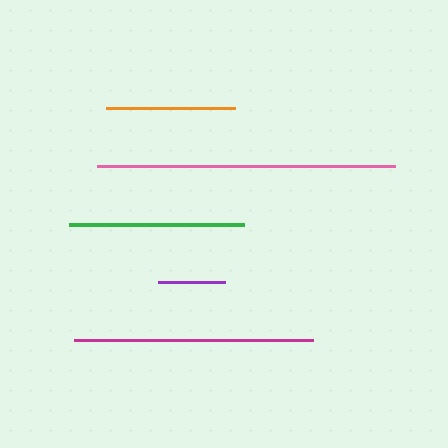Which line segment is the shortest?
The purple line is the shortest at approximately 67 pixels.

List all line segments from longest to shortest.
From longest to shortest: pink, magenta, green, orange, purple.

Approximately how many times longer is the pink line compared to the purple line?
The pink line is approximately 4.5 times the length of the purple line.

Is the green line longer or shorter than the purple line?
The green line is longer than the purple line.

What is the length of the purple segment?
The purple segment is approximately 67 pixels long.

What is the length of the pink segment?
The pink segment is approximately 298 pixels long.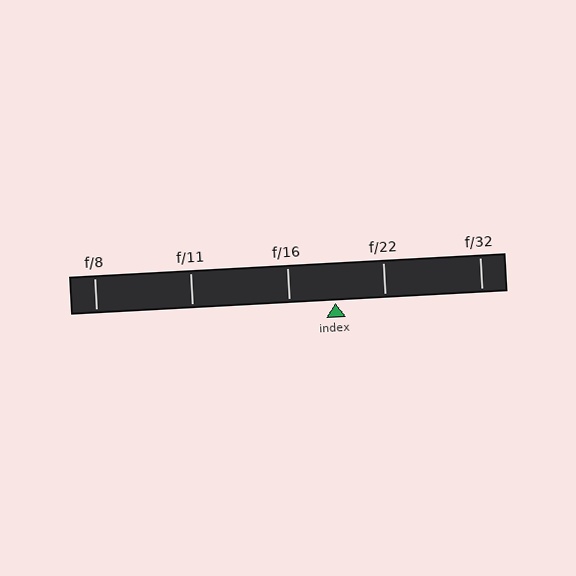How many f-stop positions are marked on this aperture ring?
There are 5 f-stop positions marked.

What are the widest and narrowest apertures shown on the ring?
The widest aperture shown is f/8 and the narrowest is f/32.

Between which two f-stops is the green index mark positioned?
The index mark is between f/16 and f/22.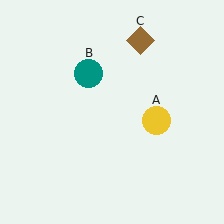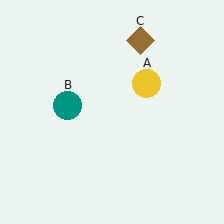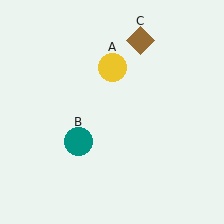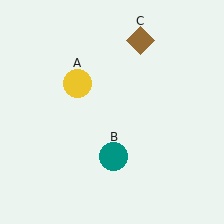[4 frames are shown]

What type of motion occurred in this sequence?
The yellow circle (object A), teal circle (object B) rotated counterclockwise around the center of the scene.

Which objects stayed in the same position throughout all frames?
Brown diamond (object C) remained stationary.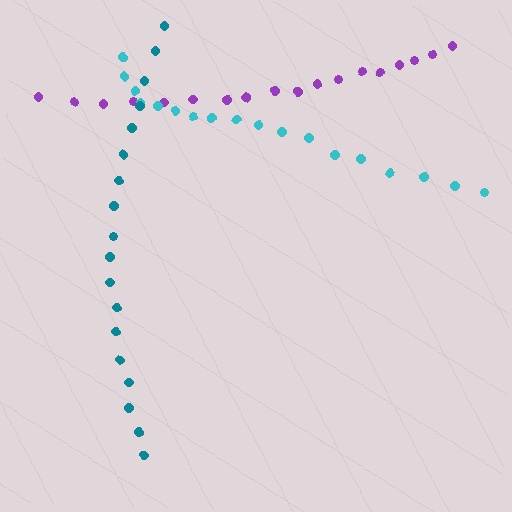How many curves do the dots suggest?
There are 3 distinct paths.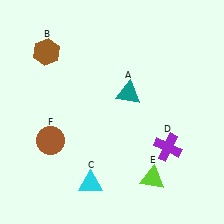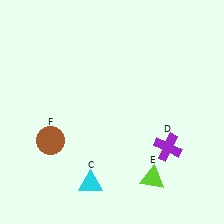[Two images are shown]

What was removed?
The brown hexagon (B), the teal triangle (A) were removed in Image 2.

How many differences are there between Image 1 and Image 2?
There are 2 differences between the two images.